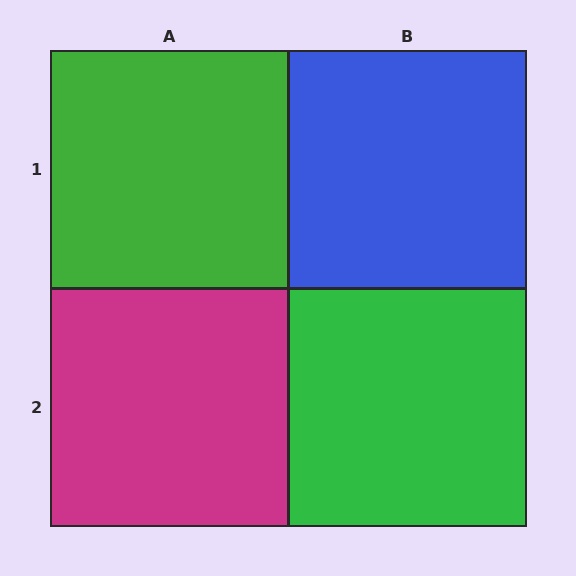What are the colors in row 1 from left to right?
Green, blue.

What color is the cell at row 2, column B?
Green.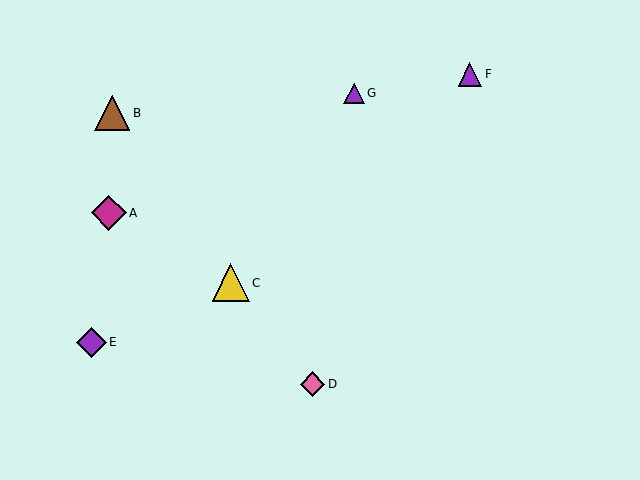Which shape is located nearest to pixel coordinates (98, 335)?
The purple diamond (labeled E) at (92, 342) is nearest to that location.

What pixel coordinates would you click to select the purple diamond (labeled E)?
Click at (92, 342) to select the purple diamond E.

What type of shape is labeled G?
Shape G is a purple triangle.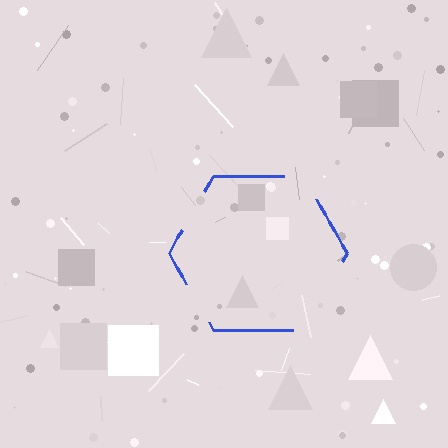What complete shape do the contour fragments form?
The contour fragments form a hexagon.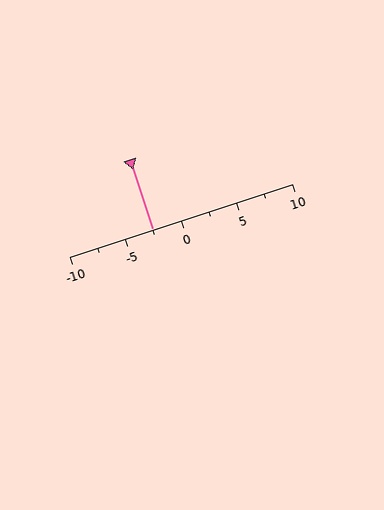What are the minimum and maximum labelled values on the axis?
The axis runs from -10 to 10.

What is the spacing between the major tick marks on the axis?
The major ticks are spaced 5 apart.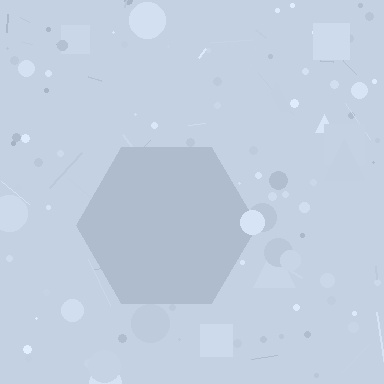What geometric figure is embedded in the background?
A hexagon is embedded in the background.